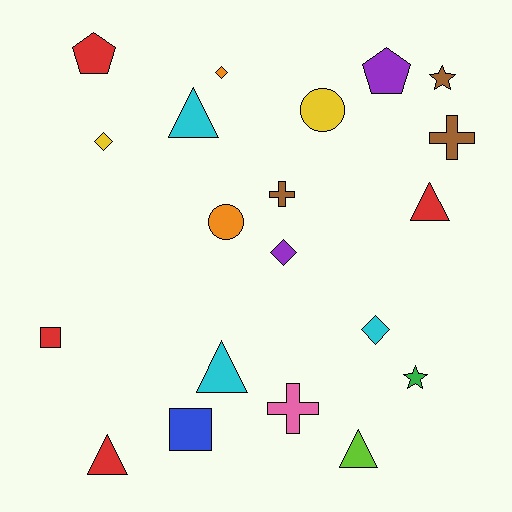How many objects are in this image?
There are 20 objects.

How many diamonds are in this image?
There are 4 diamonds.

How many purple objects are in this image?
There are 2 purple objects.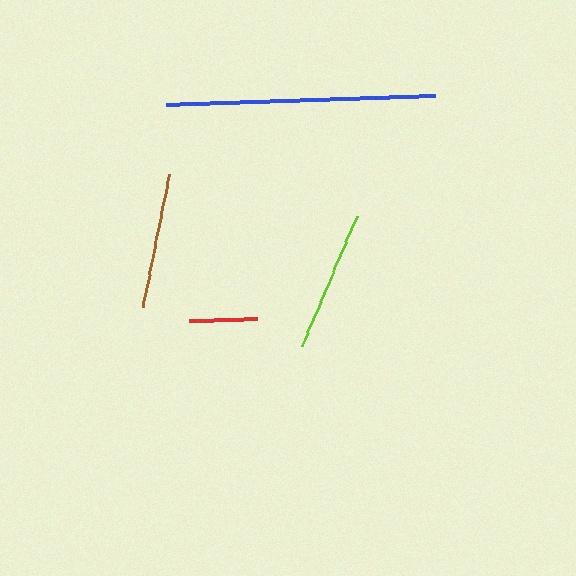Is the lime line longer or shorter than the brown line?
The lime line is longer than the brown line.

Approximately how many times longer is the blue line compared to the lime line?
The blue line is approximately 1.9 times the length of the lime line.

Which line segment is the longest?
The blue line is the longest at approximately 269 pixels.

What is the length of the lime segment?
The lime segment is approximately 141 pixels long.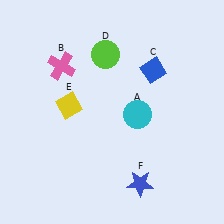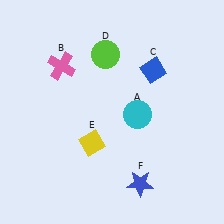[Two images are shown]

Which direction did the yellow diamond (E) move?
The yellow diamond (E) moved down.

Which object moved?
The yellow diamond (E) moved down.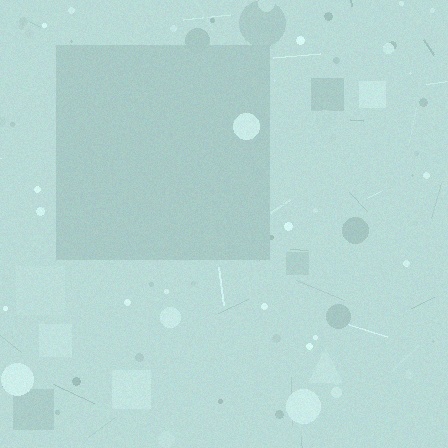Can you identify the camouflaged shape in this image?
The camouflaged shape is a square.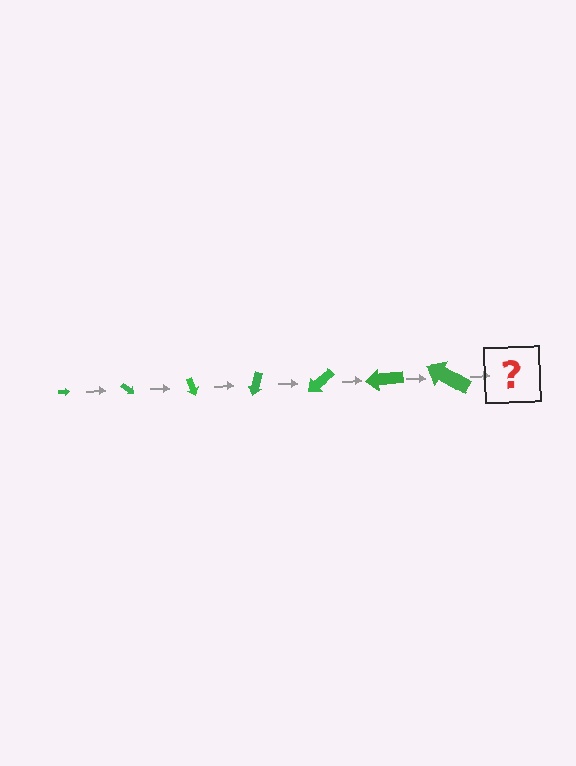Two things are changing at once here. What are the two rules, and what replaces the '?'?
The two rules are that the arrow grows larger each step and it rotates 35 degrees each step. The '?' should be an arrow, larger than the previous one and rotated 245 degrees from the start.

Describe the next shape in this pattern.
It should be an arrow, larger than the previous one and rotated 245 degrees from the start.